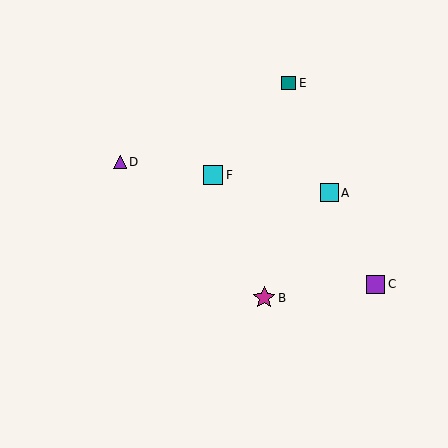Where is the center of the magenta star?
The center of the magenta star is at (264, 298).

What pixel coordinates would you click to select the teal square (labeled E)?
Click at (289, 83) to select the teal square E.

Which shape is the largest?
The magenta star (labeled B) is the largest.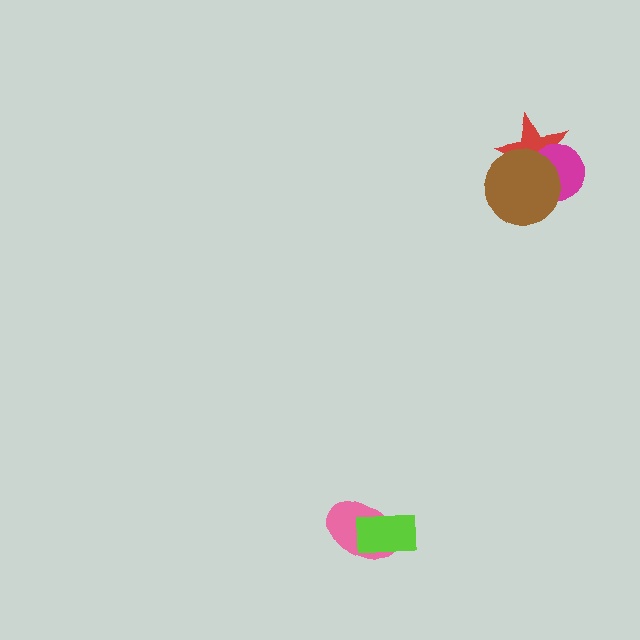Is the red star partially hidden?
Yes, it is partially covered by another shape.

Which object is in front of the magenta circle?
The brown circle is in front of the magenta circle.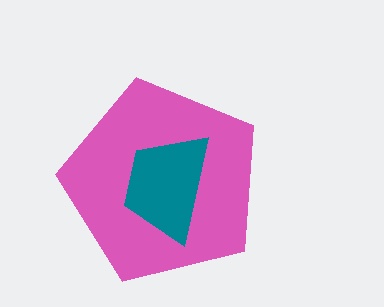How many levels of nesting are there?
2.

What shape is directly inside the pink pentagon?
The teal trapezoid.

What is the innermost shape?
The teal trapezoid.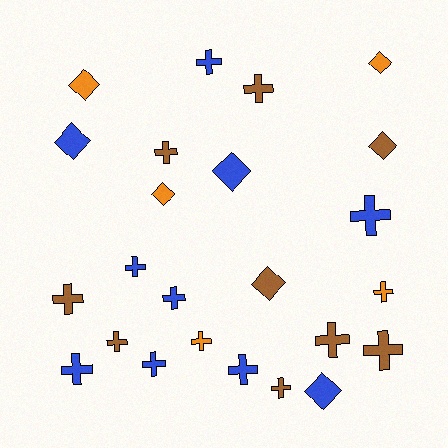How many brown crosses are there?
There are 7 brown crosses.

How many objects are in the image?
There are 24 objects.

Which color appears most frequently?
Blue, with 10 objects.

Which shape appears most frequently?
Cross, with 16 objects.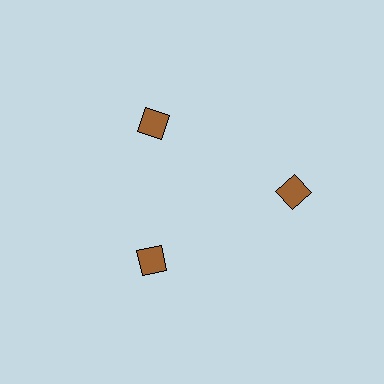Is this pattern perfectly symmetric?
No. The 3 brown squares are arranged in a ring, but one element near the 3 o'clock position is pushed outward from the center, breaking the 3-fold rotational symmetry.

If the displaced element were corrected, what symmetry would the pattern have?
It would have 3-fold rotational symmetry — the pattern would map onto itself every 120 degrees.